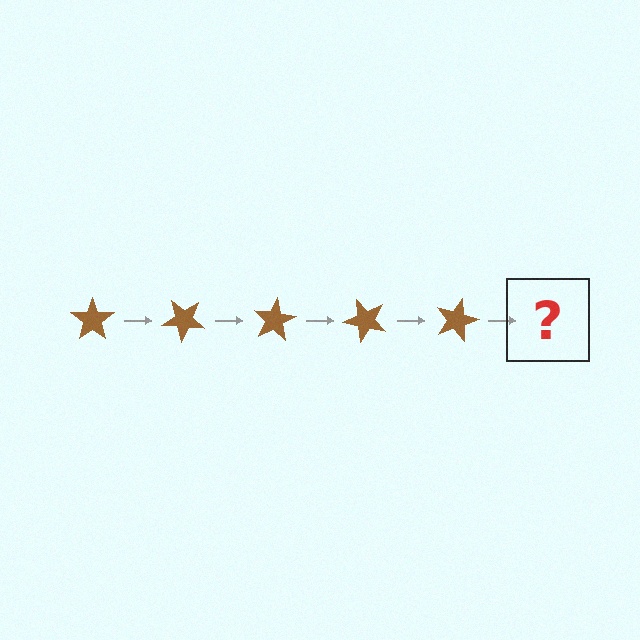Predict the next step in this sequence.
The next step is a brown star rotated 200 degrees.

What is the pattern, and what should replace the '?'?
The pattern is that the star rotates 40 degrees each step. The '?' should be a brown star rotated 200 degrees.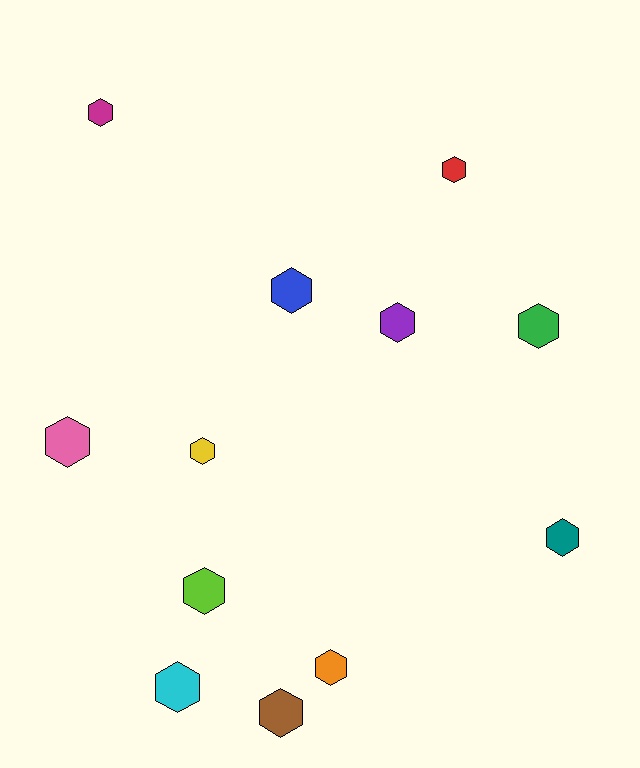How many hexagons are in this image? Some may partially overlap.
There are 12 hexagons.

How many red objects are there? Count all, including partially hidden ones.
There is 1 red object.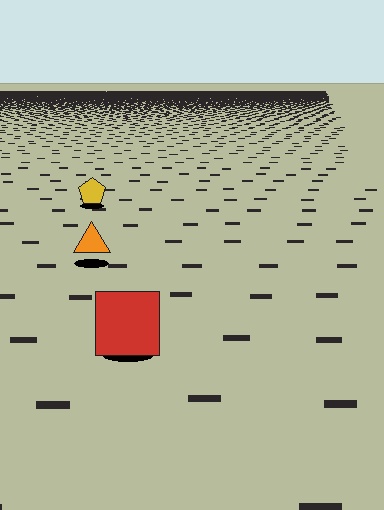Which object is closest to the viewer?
The red square is closest. The texture marks near it are larger and more spread out.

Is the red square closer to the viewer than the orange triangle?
Yes. The red square is closer — you can tell from the texture gradient: the ground texture is coarser near it.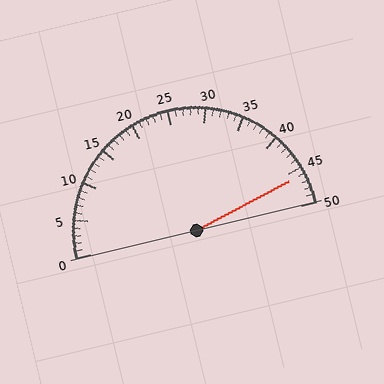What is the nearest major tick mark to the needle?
The nearest major tick mark is 45.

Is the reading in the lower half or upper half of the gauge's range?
The reading is in the upper half of the range (0 to 50).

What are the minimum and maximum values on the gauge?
The gauge ranges from 0 to 50.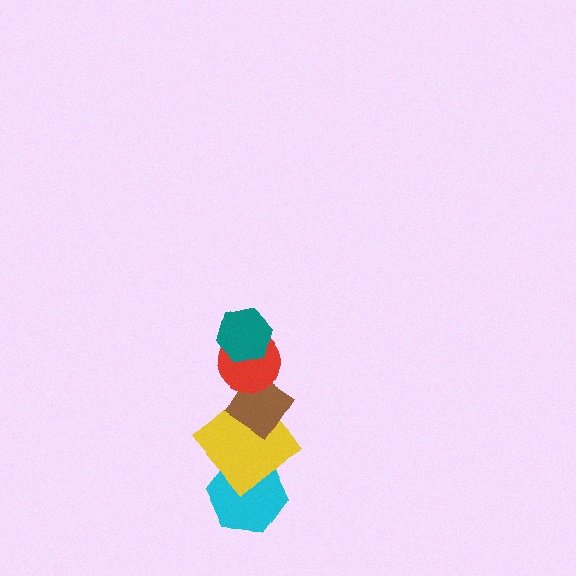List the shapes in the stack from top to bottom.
From top to bottom: the teal hexagon, the red circle, the brown diamond, the yellow diamond, the cyan hexagon.